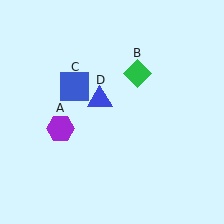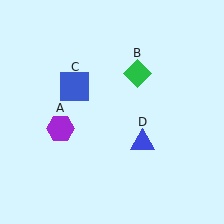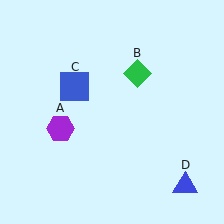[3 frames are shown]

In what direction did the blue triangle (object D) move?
The blue triangle (object D) moved down and to the right.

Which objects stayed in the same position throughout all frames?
Purple hexagon (object A) and green diamond (object B) and blue square (object C) remained stationary.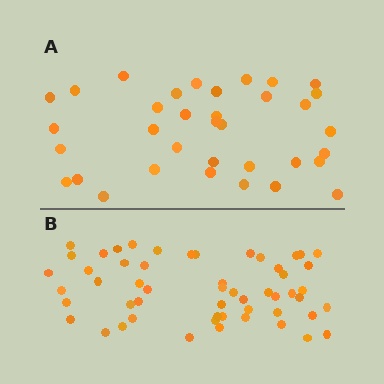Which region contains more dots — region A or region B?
Region B (the bottom region) has more dots.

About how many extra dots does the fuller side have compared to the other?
Region B has approximately 20 more dots than region A.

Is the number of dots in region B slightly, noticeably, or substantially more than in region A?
Region B has substantially more. The ratio is roughly 1.5 to 1.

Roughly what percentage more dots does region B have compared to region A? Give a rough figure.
About 55% more.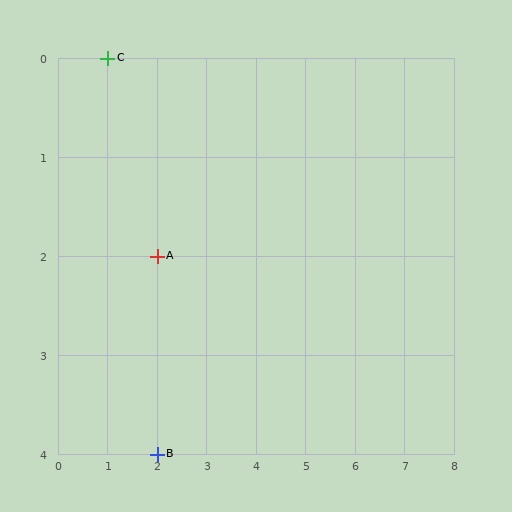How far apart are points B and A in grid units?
Points B and A are 2 rows apart.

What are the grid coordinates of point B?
Point B is at grid coordinates (2, 4).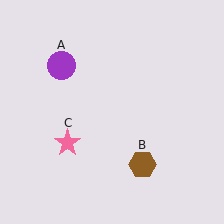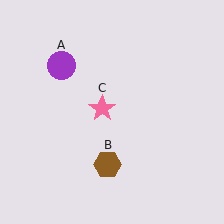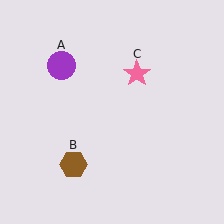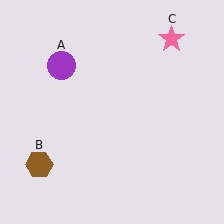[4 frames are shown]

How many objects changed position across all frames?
2 objects changed position: brown hexagon (object B), pink star (object C).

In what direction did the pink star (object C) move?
The pink star (object C) moved up and to the right.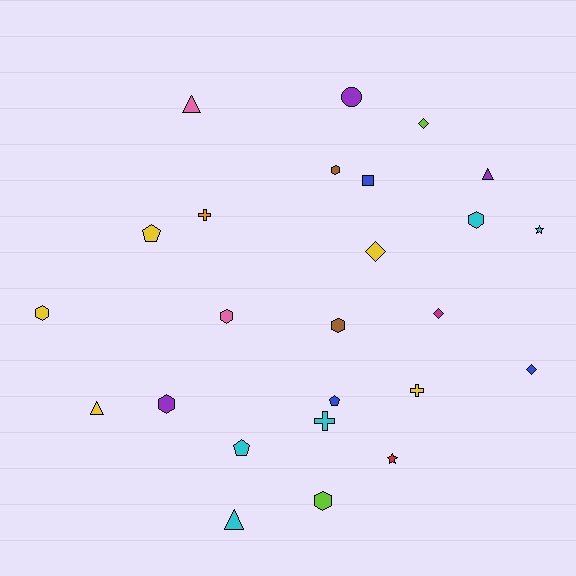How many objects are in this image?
There are 25 objects.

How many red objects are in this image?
There is 1 red object.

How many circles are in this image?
There is 1 circle.